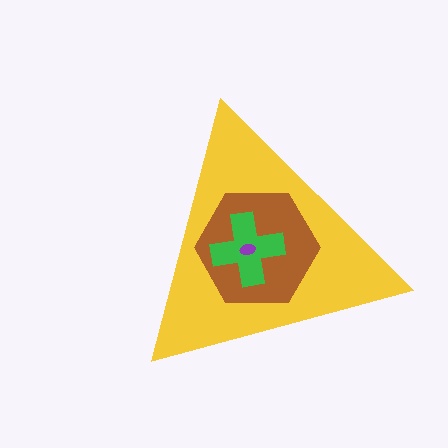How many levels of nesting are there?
4.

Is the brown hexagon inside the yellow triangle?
Yes.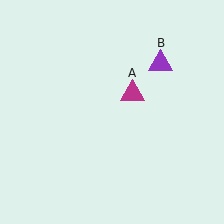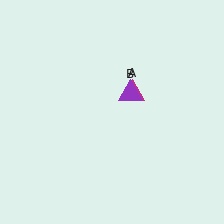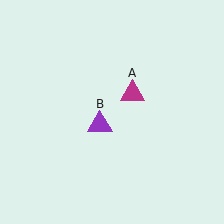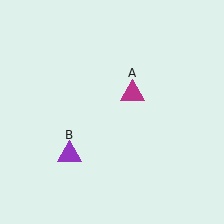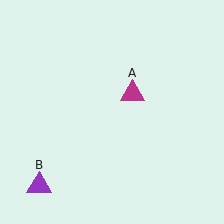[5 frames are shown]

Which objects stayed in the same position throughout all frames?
Magenta triangle (object A) remained stationary.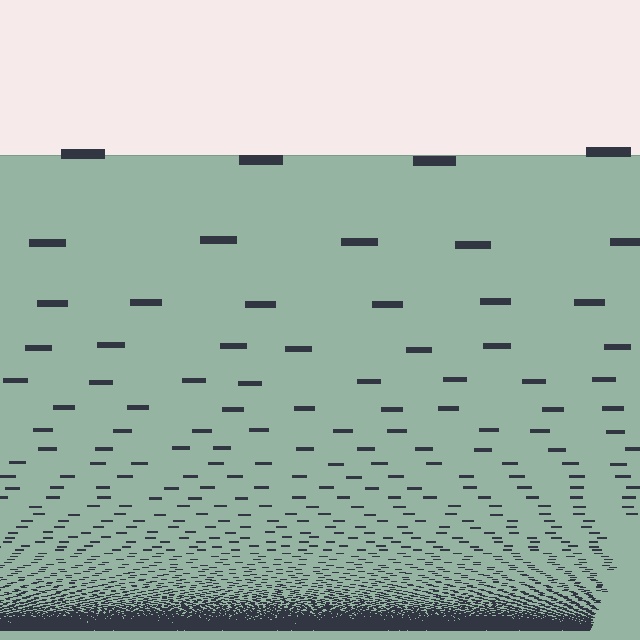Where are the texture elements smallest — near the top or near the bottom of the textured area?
Near the bottom.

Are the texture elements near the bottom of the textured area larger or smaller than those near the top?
Smaller. The gradient is inverted — elements near the bottom are smaller and denser.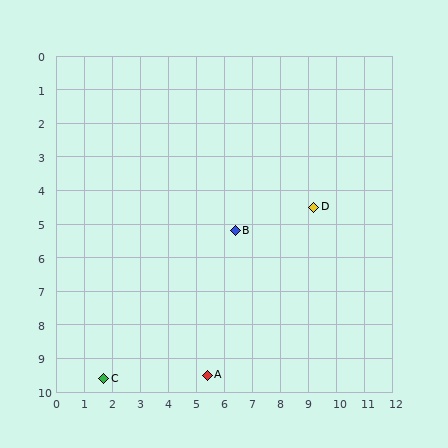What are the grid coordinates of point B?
Point B is at approximately (6.4, 5.2).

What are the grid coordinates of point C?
Point C is at approximately (1.7, 9.6).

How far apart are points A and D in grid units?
Points A and D are about 6.3 grid units apart.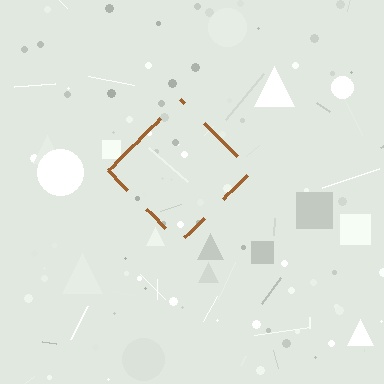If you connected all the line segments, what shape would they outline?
They would outline a diamond.